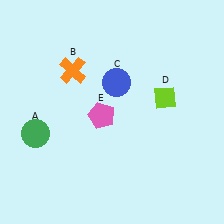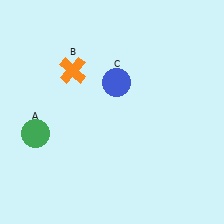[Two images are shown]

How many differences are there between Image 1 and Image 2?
There are 2 differences between the two images.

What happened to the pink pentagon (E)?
The pink pentagon (E) was removed in Image 2. It was in the bottom-left area of Image 1.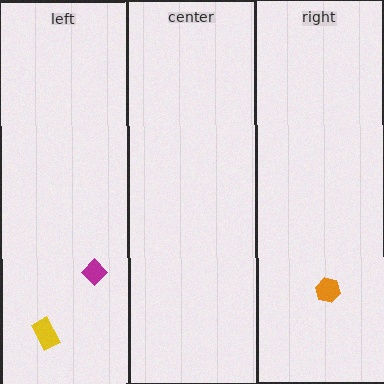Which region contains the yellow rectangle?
The left region.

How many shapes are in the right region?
1.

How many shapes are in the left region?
2.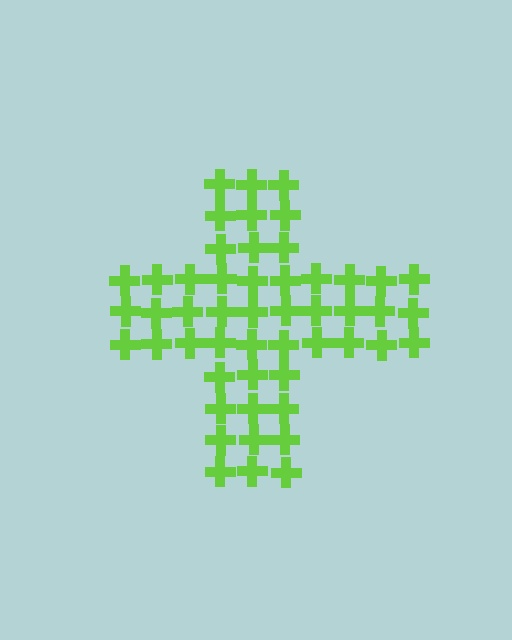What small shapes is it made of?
It is made of small crosses.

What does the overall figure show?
The overall figure shows a cross.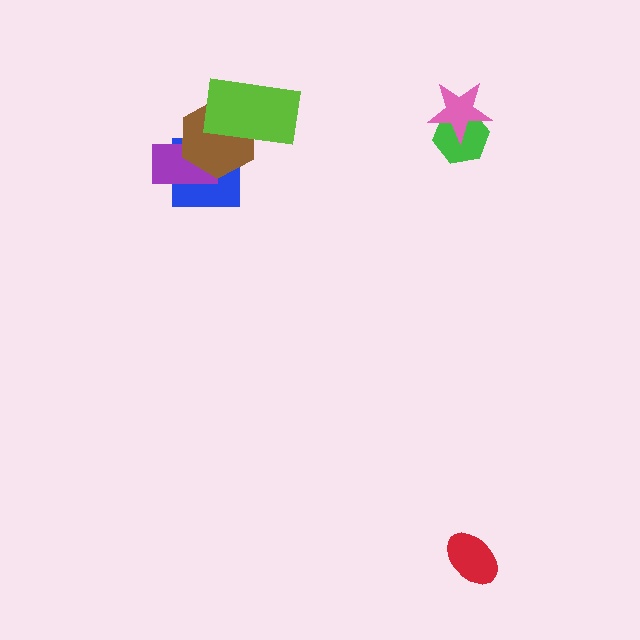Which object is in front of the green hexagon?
The pink star is in front of the green hexagon.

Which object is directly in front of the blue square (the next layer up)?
The purple rectangle is directly in front of the blue square.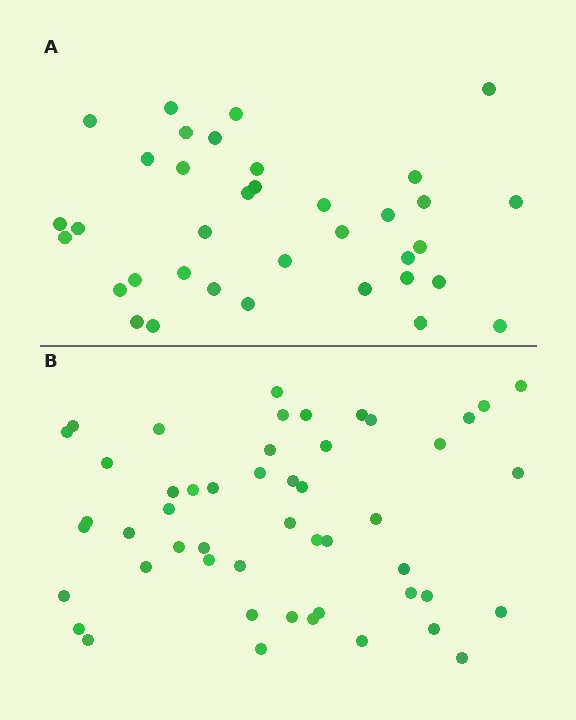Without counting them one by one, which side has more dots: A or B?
Region B (the bottom region) has more dots.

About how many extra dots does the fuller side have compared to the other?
Region B has approximately 15 more dots than region A.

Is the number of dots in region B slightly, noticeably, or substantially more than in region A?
Region B has noticeably more, but not dramatically so. The ratio is roughly 1.4 to 1.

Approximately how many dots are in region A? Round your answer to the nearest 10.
About 40 dots. (The exact count is 36, which rounds to 40.)